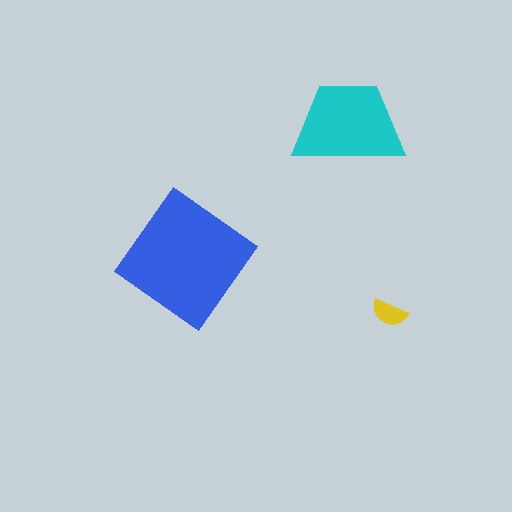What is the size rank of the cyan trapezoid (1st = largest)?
2nd.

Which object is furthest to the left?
The blue diamond is leftmost.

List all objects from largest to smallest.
The blue diamond, the cyan trapezoid, the yellow semicircle.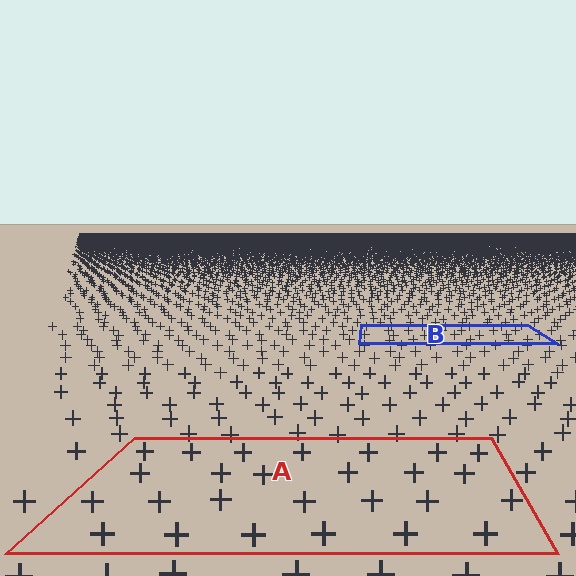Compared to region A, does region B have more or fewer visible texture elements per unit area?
Region B has more texture elements per unit area — they are packed more densely because it is farther away.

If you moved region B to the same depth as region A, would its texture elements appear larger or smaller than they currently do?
They would appear larger. At a closer depth, the same texture elements are projected at a bigger on-screen size.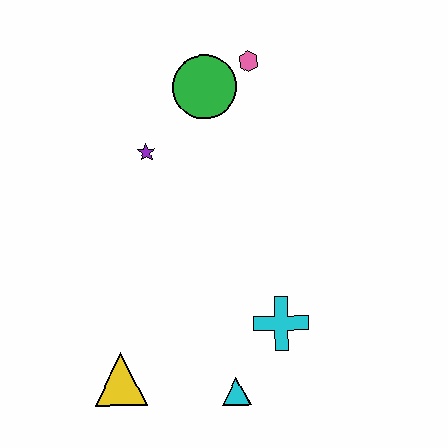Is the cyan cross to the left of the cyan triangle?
No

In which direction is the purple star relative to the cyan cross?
The purple star is above the cyan cross.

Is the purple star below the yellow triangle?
No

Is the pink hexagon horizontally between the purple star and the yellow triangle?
No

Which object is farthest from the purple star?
The cyan triangle is farthest from the purple star.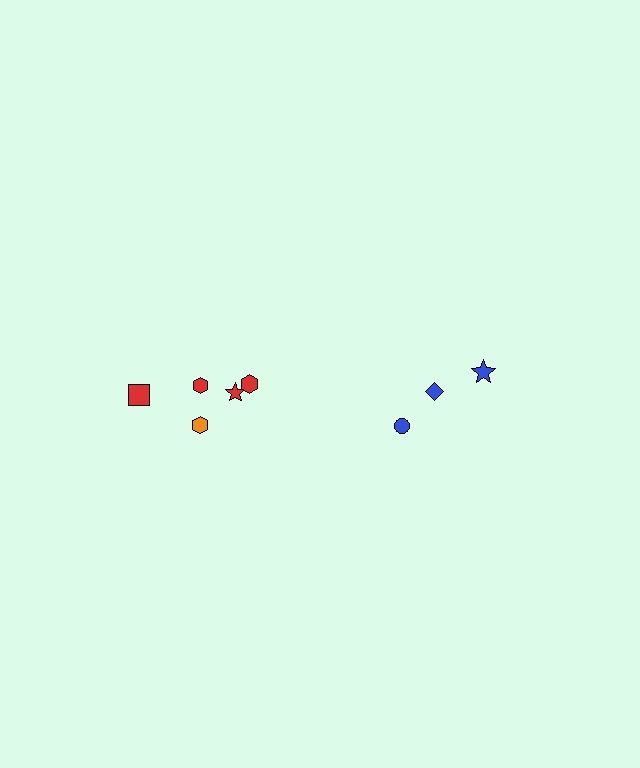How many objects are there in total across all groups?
There are 8 objects.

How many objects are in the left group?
There are 5 objects.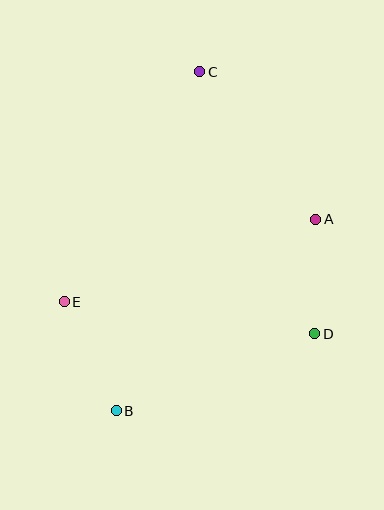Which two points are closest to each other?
Points A and D are closest to each other.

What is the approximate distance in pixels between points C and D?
The distance between C and D is approximately 286 pixels.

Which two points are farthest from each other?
Points B and C are farthest from each other.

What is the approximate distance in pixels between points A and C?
The distance between A and C is approximately 188 pixels.